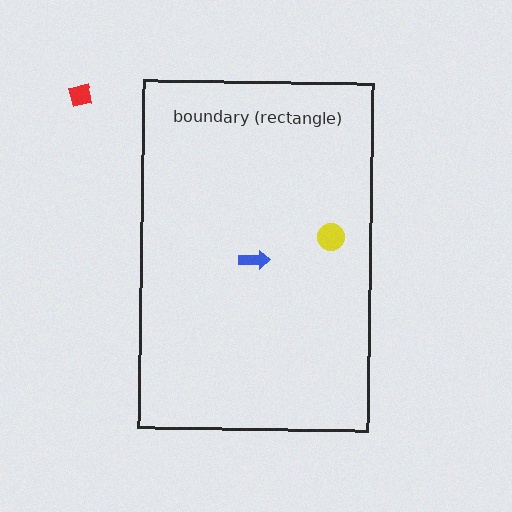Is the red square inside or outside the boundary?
Outside.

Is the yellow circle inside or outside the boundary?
Inside.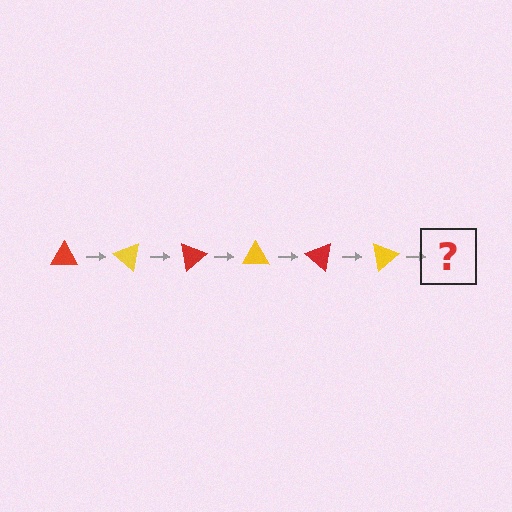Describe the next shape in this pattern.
It should be a red triangle, rotated 240 degrees from the start.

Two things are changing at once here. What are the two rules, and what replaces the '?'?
The two rules are that it rotates 40 degrees each step and the color cycles through red and yellow. The '?' should be a red triangle, rotated 240 degrees from the start.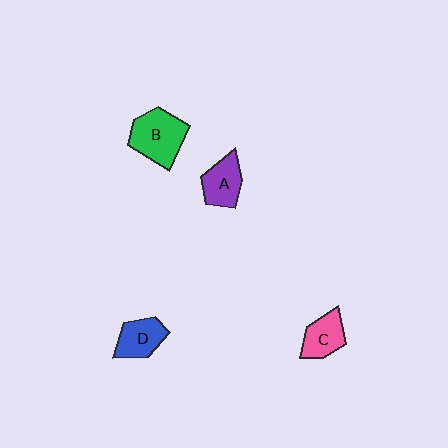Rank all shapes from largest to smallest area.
From largest to smallest: B (green), A (purple), D (blue), C (pink).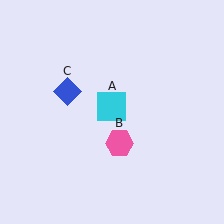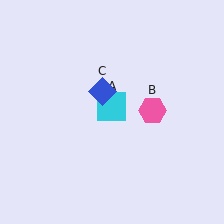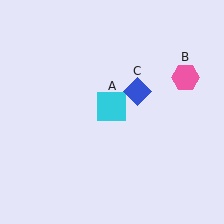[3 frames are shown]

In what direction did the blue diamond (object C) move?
The blue diamond (object C) moved right.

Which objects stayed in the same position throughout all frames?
Cyan square (object A) remained stationary.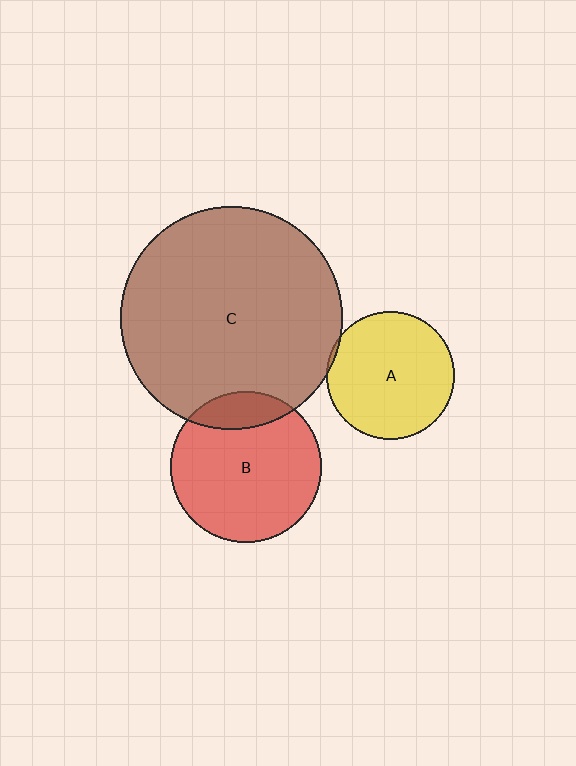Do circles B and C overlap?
Yes.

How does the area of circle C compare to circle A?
Approximately 3.0 times.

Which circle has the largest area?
Circle C (brown).